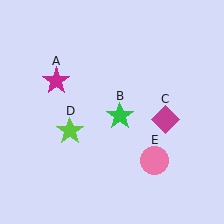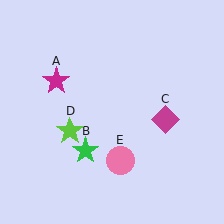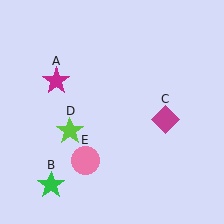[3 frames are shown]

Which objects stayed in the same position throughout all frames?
Magenta star (object A) and magenta diamond (object C) and lime star (object D) remained stationary.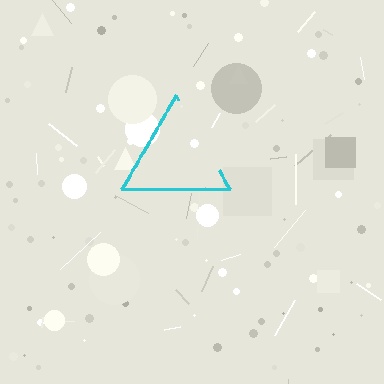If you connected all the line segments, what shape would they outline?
They would outline a triangle.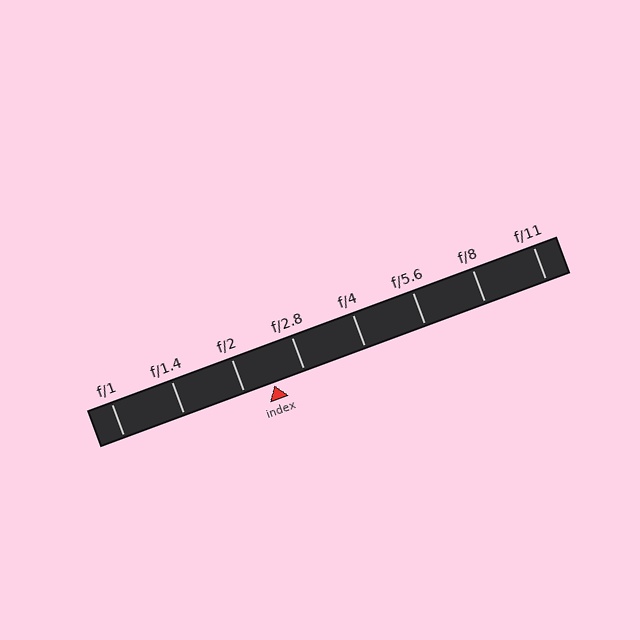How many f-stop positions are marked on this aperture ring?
There are 8 f-stop positions marked.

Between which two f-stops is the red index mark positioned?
The index mark is between f/2 and f/2.8.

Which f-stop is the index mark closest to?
The index mark is closest to f/2.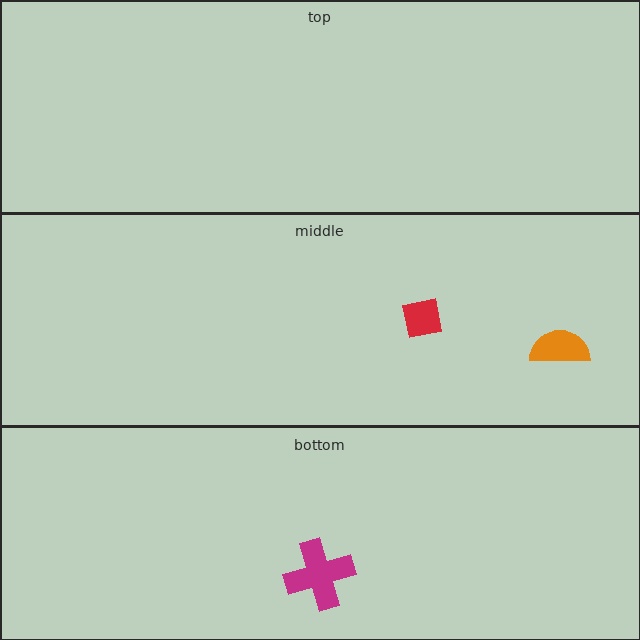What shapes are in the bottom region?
The magenta cross.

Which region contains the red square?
The middle region.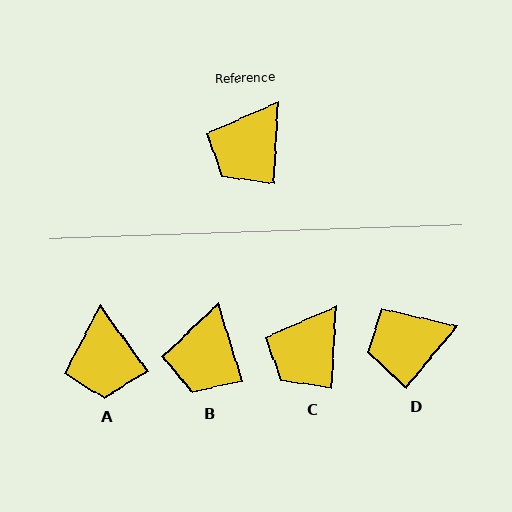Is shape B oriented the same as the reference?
No, it is off by about 21 degrees.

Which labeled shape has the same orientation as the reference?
C.